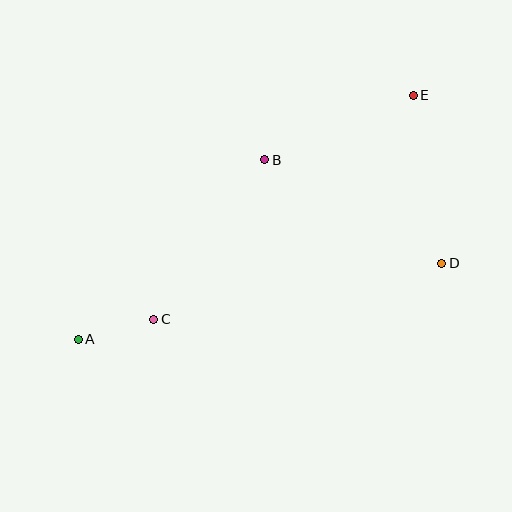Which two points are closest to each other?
Points A and C are closest to each other.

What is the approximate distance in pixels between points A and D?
The distance between A and D is approximately 371 pixels.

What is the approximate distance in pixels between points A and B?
The distance between A and B is approximately 259 pixels.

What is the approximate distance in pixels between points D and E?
The distance between D and E is approximately 170 pixels.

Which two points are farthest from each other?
Points A and E are farthest from each other.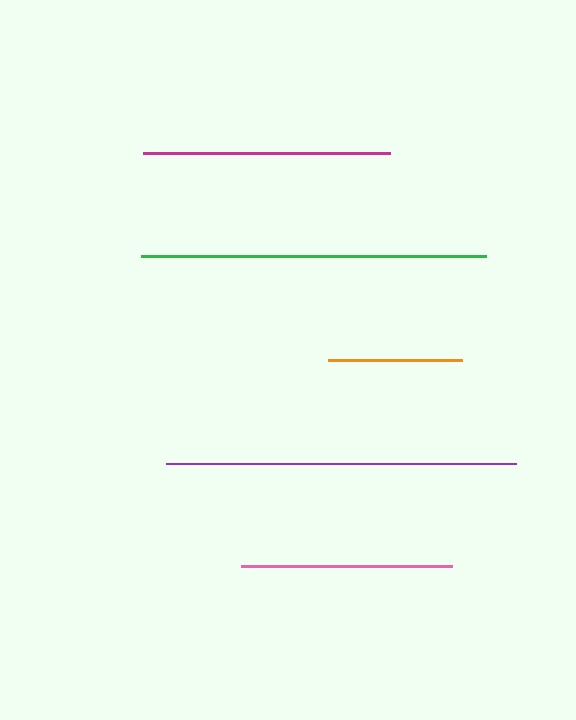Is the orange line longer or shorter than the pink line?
The pink line is longer than the orange line.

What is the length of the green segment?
The green segment is approximately 345 pixels long.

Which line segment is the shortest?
The orange line is the shortest at approximately 134 pixels.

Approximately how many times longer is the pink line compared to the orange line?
The pink line is approximately 1.6 times the length of the orange line.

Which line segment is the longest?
The purple line is the longest at approximately 350 pixels.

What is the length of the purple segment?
The purple segment is approximately 350 pixels long.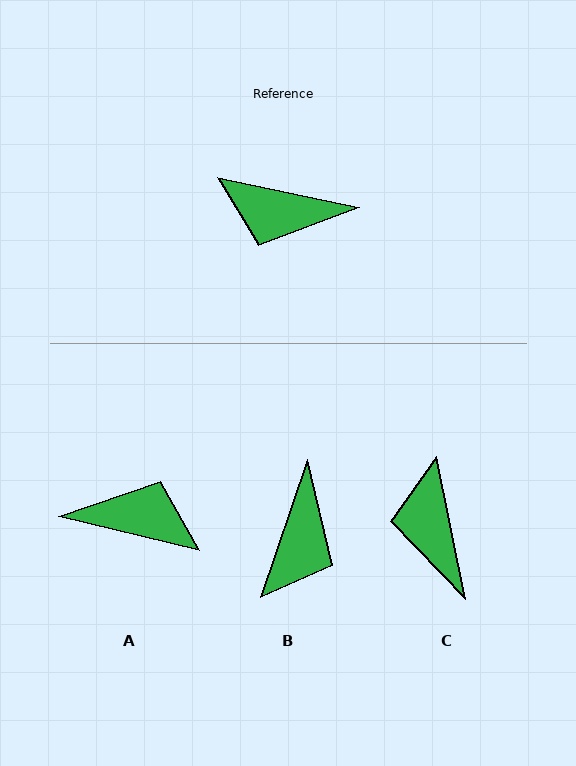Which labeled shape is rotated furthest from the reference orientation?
A, about 178 degrees away.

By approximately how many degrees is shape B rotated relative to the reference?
Approximately 83 degrees counter-clockwise.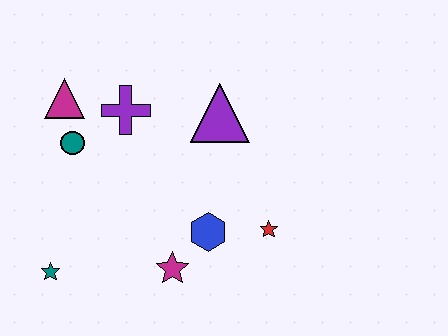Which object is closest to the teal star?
The magenta star is closest to the teal star.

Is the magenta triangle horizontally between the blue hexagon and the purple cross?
No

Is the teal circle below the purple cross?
Yes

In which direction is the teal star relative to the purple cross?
The teal star is below the purple cross.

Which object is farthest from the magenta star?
The magenta triangle is farthest from the magenta star.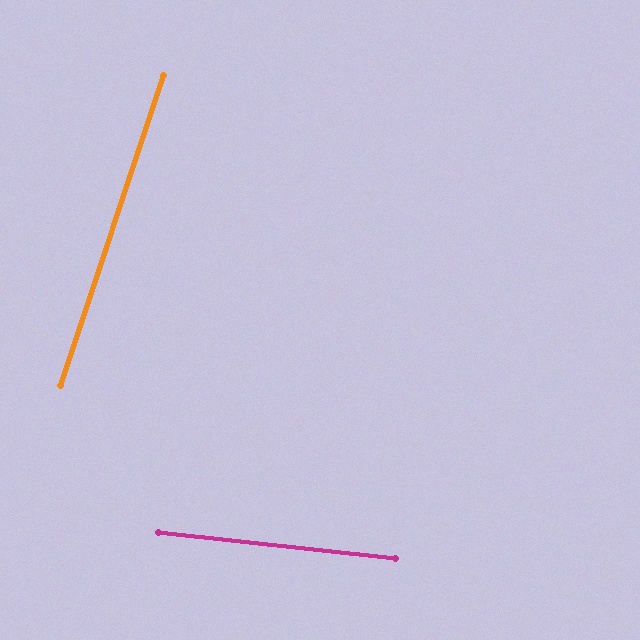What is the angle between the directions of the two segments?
Approximately 78 degrees.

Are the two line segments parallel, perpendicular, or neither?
Neither parallel nor perpendicular — they differ by about 78°.